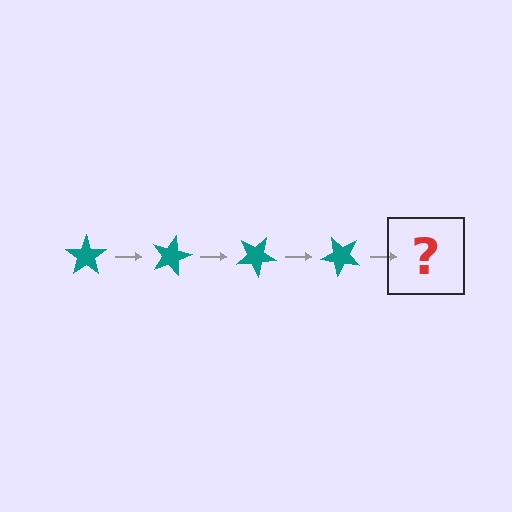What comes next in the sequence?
The next element should be a teal star rotated 60 degrees.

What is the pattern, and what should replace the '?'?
The pattern is that the star rotates 15 degrees each step. The '?' should be a teal star rotated 60 degrees.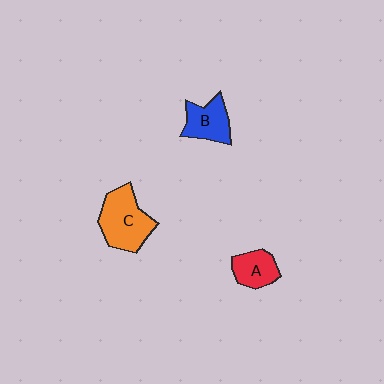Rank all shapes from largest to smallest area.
From largest to smallest: C (orange), B (blue), A (red).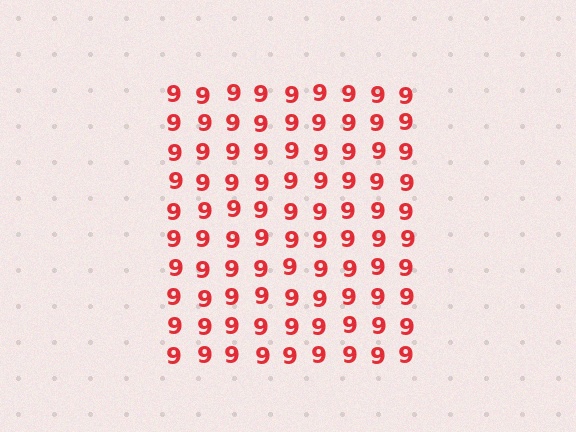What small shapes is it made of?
It is made of small digit 9's.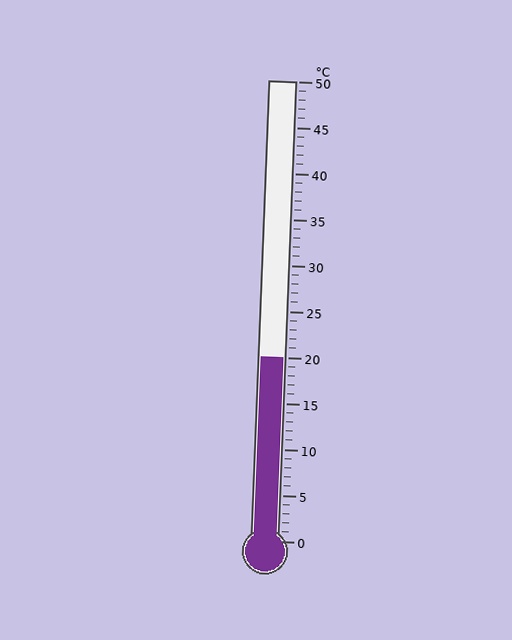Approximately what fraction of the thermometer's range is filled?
The thermometer is filled to approximately 40% of its range.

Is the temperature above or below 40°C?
The temperature is below 40°C.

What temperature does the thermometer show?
The thermometer shows approximately 20°C.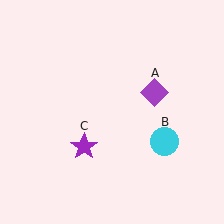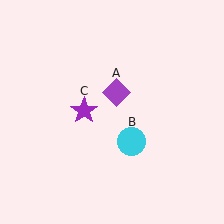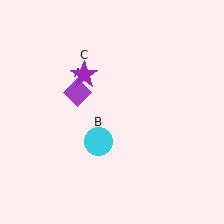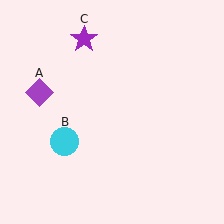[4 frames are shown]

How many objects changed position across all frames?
3 objects changed position: purple diamond (object A), cyan circle (object B), purple star (object C).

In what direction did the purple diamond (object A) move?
The purple diamond (object A) moved left.